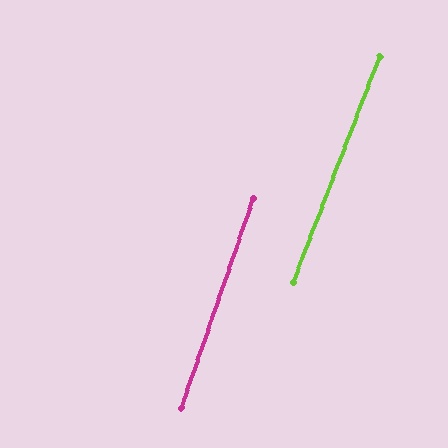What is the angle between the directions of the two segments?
Approximately 2 degrees.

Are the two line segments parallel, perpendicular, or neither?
Parallel — their directions differ by only 2.0°.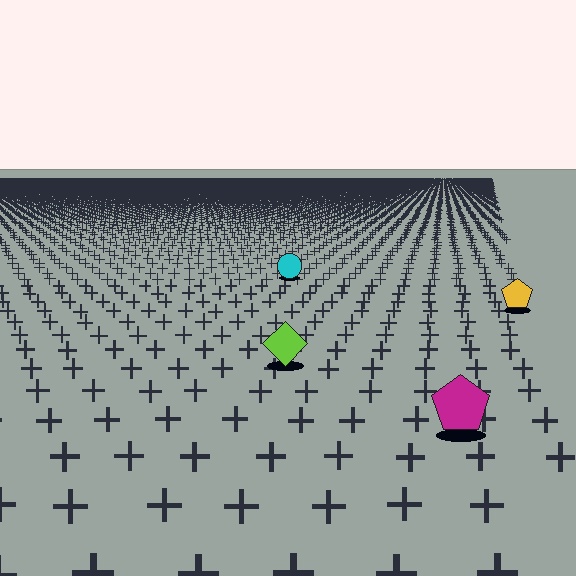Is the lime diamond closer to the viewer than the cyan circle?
Yes. The lime diamond is closer — you can tell from the texture gradient: the ground texture is coarser near it.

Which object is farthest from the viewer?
The cyan circle is farthest from the viewer. It appears smaller and the ground texture around it is denser.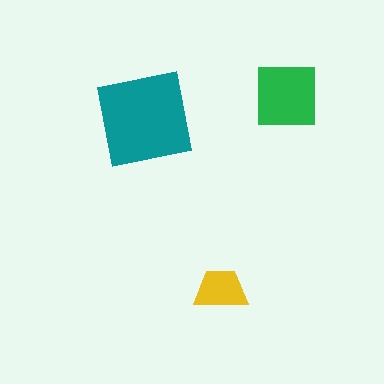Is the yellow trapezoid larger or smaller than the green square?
Smaller.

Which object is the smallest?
The yellow trapezoid.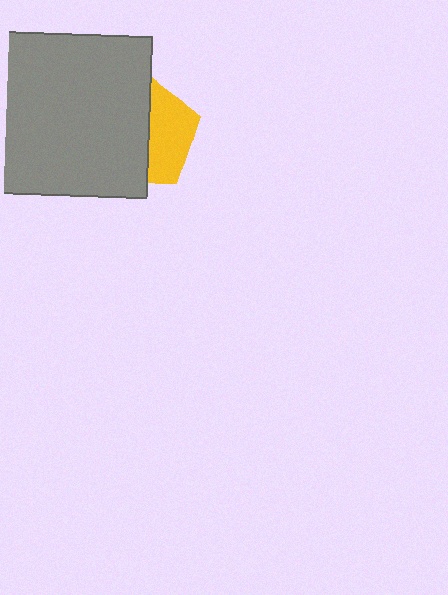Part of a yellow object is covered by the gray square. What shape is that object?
It is a pentagon.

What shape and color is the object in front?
The object in front is a gray square.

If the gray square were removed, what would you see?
You would see the complete yellow pentagon.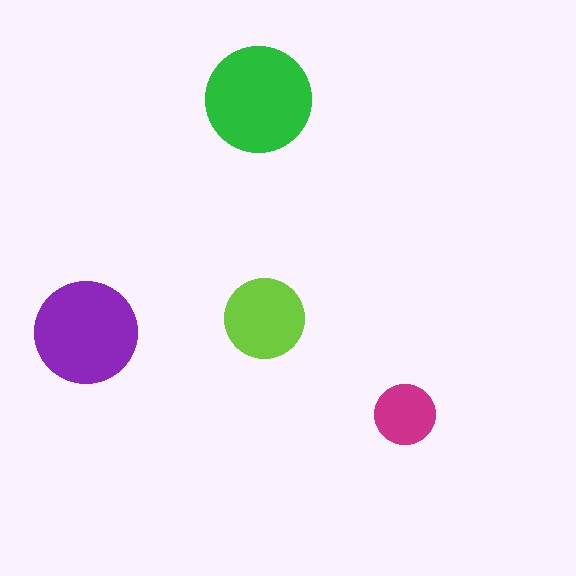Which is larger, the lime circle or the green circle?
The green one.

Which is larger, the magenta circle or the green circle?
The green one.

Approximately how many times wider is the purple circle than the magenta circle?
About 1.5 times wider.